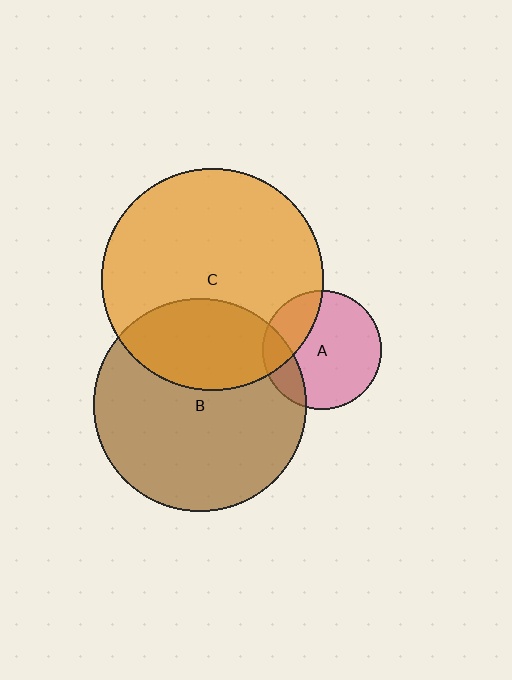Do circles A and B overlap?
Yes.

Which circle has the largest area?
Circle C (orange).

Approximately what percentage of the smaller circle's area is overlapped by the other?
Approximately 20%.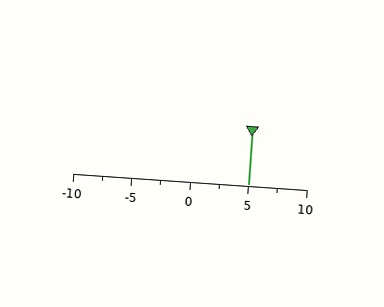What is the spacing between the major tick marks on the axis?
The major ticks are spaced 5 apart.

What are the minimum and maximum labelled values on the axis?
The axis runs from -10 to 10.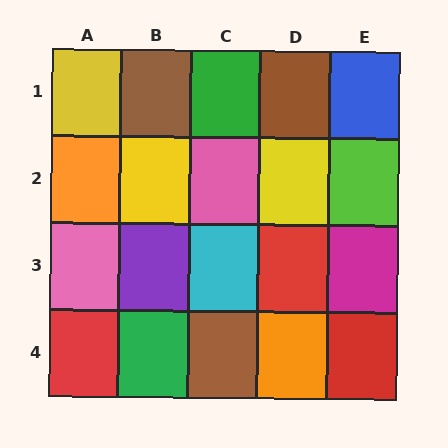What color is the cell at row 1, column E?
Blue.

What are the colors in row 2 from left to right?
Orange, yellow, pink, yellow, lime.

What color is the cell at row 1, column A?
Yellow.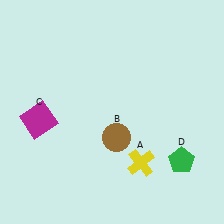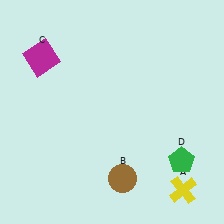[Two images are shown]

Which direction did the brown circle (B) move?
The brown circle (B) moved down.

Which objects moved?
The objects that moved are: the yellow cross (A), the brown circle (B), the magenta square (C).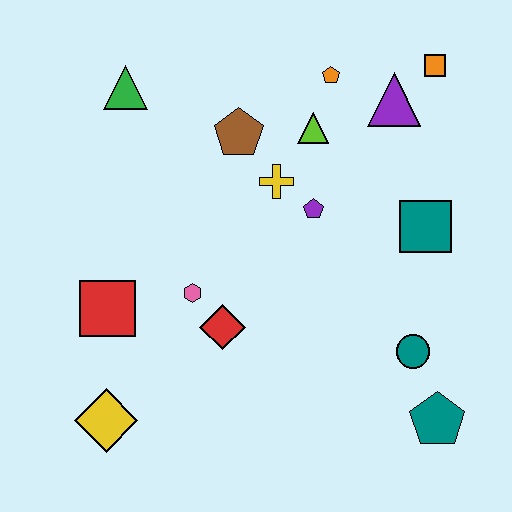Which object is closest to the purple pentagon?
The yellow cross is closest to the purple pentagon.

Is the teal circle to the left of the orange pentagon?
No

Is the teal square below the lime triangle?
Yes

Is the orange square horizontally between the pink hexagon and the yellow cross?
No